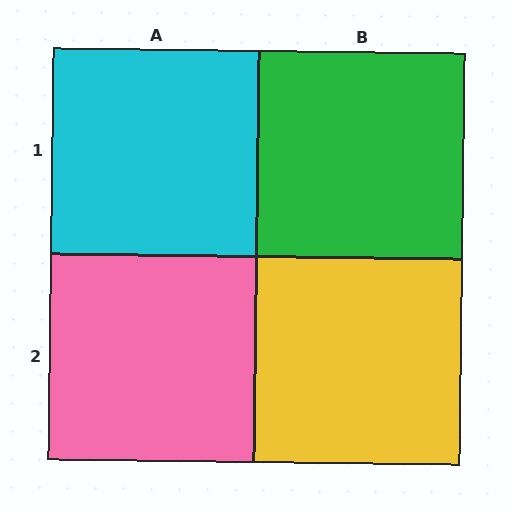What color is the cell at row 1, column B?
Green.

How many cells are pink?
1 cell is pink.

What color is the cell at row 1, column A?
Cyan.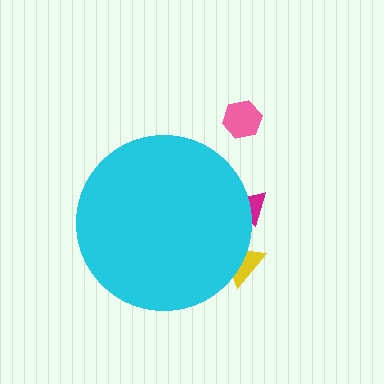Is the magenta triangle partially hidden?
Yes, the magenta triangle is partially hidden behind the cyan circle.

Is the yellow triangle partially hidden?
Yes, the yellow triangle is partially hidden behind the cyan circle.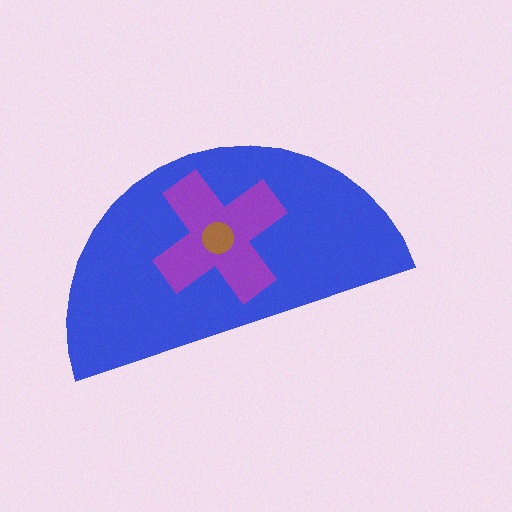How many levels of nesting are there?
3.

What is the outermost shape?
The blue semicircle.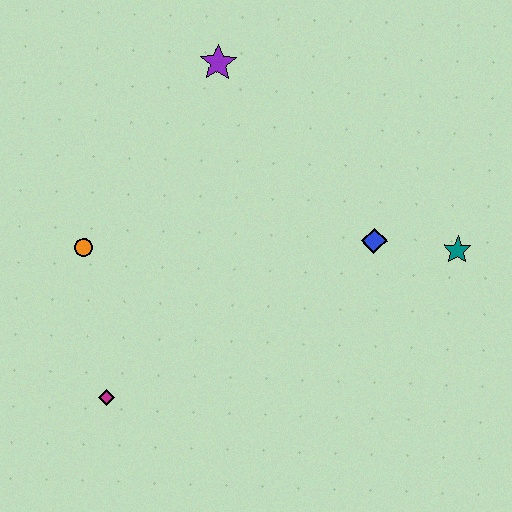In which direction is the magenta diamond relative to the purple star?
The magenta diamond is below the purple star.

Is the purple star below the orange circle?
No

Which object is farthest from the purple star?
The magenta diamond is farthest from the purple star.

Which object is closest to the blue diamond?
The teal star is closest to the blue diamond.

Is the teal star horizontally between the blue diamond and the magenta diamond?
No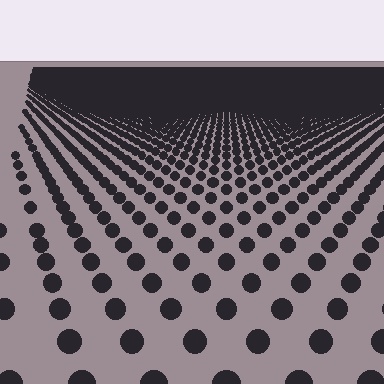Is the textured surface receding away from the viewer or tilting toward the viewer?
The surface is receding away from the viewer. Texture elements get smaller and denser toward the top.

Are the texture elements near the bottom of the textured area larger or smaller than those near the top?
Larger. Near the bottom, elements are closer to the viewer and appear at a bigger on-screen size.